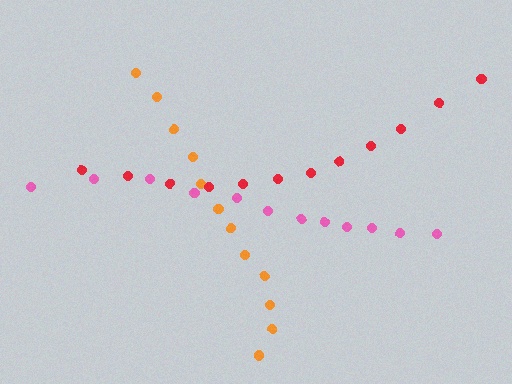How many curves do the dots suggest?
There are 3 distinct paths.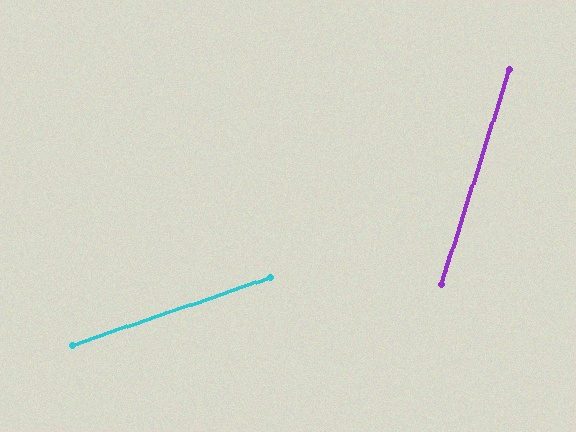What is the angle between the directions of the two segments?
Approximately 53 degrees.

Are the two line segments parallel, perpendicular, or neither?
Neither parallel nor perpendicular — they differ by about 53°.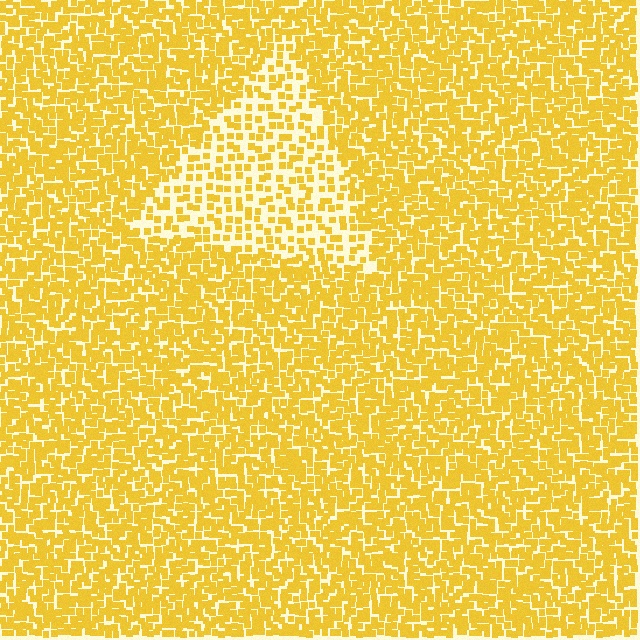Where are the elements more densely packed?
The elements are more densely packed outside the triangle boundary.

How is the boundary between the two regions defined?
The boundary is defined by a change in element density (approximately 2.1x ratio). All elements are the same color, size, and shape.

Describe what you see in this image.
The image contains small yellow elements arranged at two different densities. A triangle-shaped region is visible where the elements are less densely packed than the surrounding area.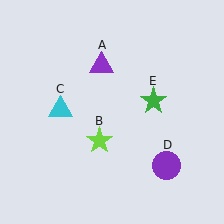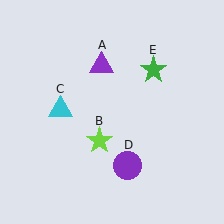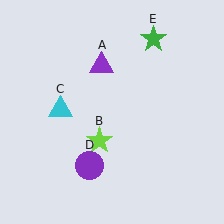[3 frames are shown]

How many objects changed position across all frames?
2 objects changed position: purple circle (object D), green star (object E).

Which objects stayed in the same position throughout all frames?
Purple triangle (object A) and lime star (object B) and cyan triangle (object C) remained stationary.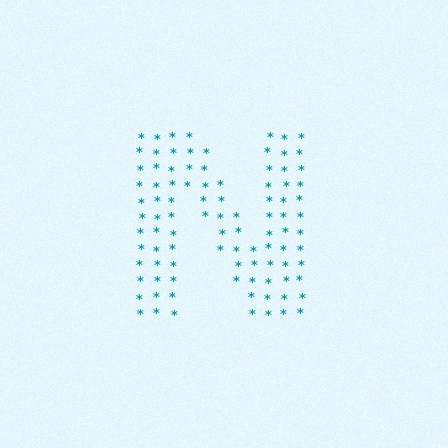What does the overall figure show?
The overall figure shows the letter N.